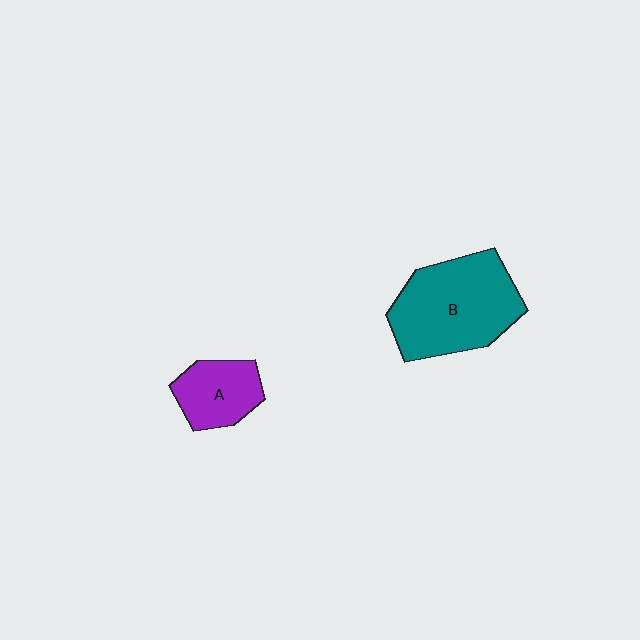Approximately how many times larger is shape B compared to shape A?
Approximately 2.1 times.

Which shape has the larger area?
Shape B (teal).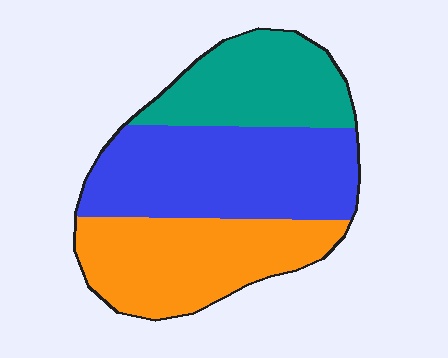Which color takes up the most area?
Blue, at roughly 40%.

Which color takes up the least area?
Teal, at roughly 25%.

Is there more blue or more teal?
Blue.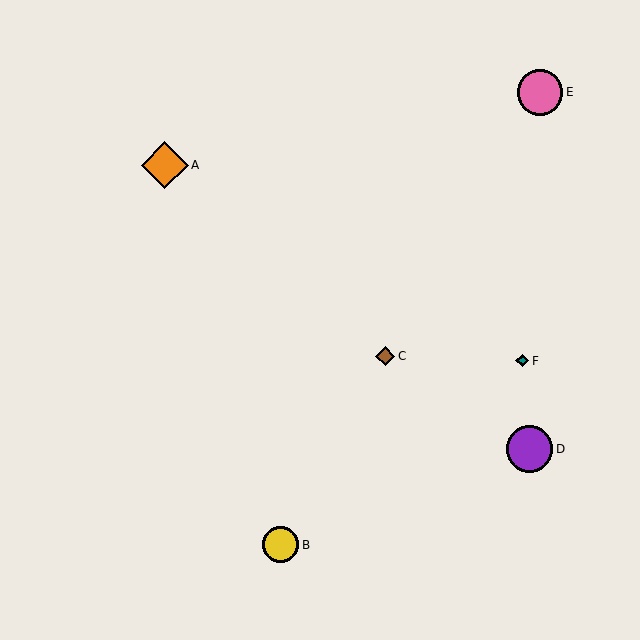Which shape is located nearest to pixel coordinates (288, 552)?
The yellow circle (labeled B) at (281, 545) is nearest to that location.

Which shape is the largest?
The orange diamond (labeled A) is the largest.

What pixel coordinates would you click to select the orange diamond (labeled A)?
Click at (165, 165) to select the orange diamond A.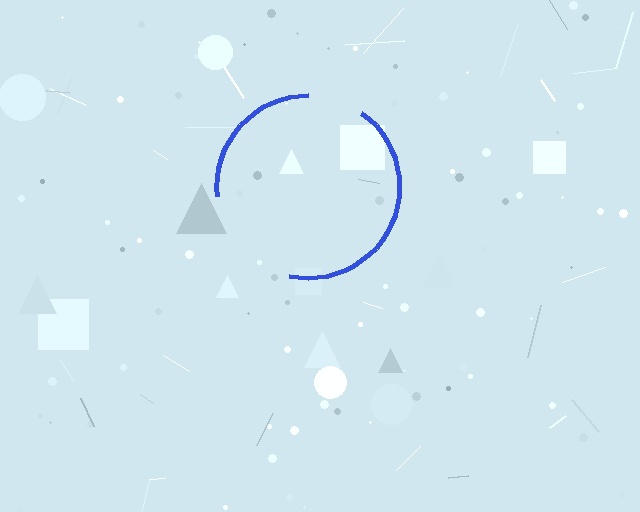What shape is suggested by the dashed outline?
The dashed outline suggests a circle.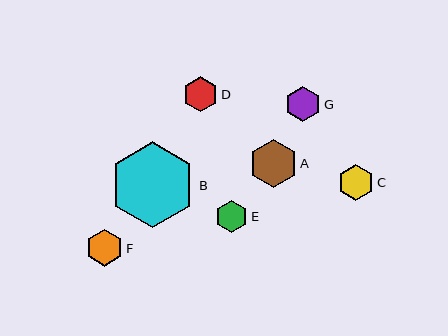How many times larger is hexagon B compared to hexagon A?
Hexagon B is approximately 1.8 times the size of hexagon A.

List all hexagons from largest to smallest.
From largest to smallest: B, A, F, C, D, G, E.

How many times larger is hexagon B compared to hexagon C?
Hexagon B is approximately 2.4 times the size of hexagon C.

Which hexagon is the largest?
Hexagon B is the largest with a size of approximately 86 pixels.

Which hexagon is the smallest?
Hexagon E is the smallest with a size of approximately 33 pixels.